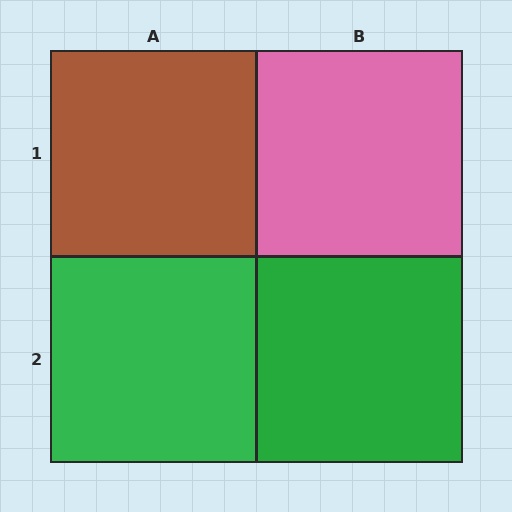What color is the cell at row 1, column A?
Brown.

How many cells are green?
2 cells are green.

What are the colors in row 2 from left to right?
Green, green.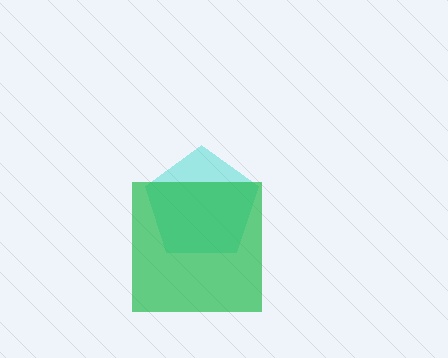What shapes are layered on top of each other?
The layered shapes are: a cyan pentagon, a green square.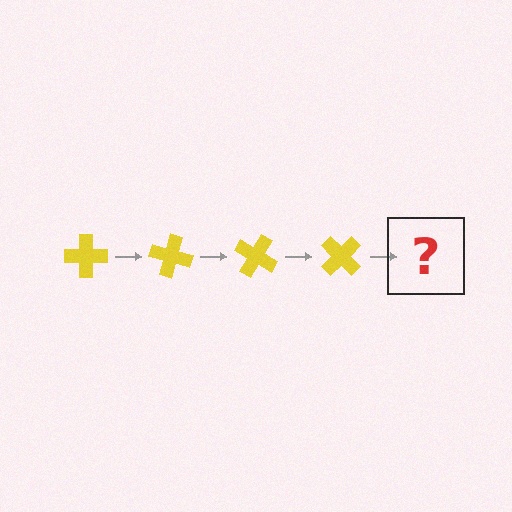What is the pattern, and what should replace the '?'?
The pattern is that the cross rotates 15 degrees each step. The '?' should be a yellow cross rotated 60 degrees.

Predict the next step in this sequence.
The next step is a yellow cross rotated 60 degrees.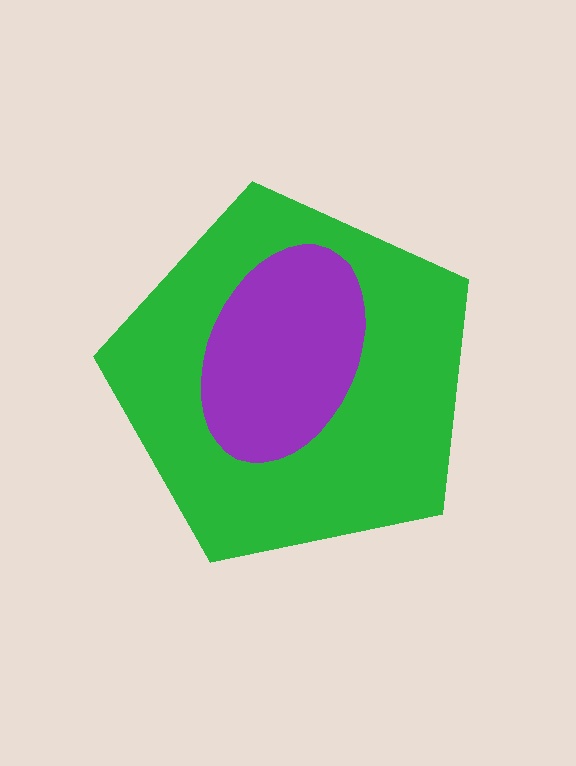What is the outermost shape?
The green pentagon.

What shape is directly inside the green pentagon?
The purple ellipse.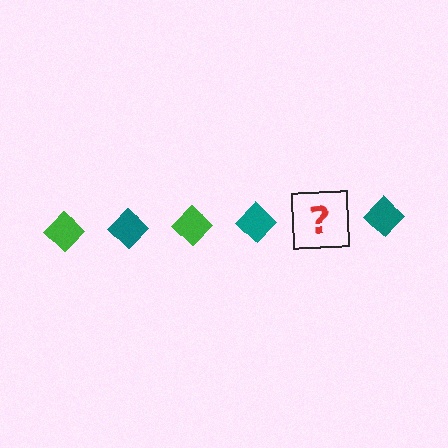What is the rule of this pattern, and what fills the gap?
The rule is that the pattern cycles through green, teal diamonds. The gap should be filled with a green diamond.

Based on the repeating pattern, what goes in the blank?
The blank should be a green diamond.